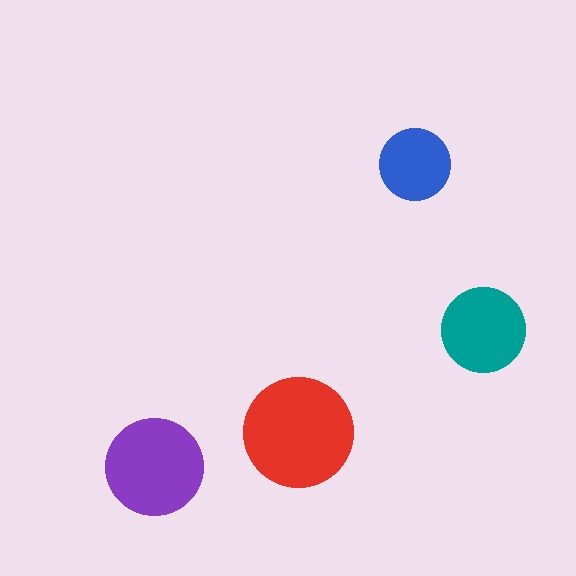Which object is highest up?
The blue circle is topmost.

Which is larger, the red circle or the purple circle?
The red one.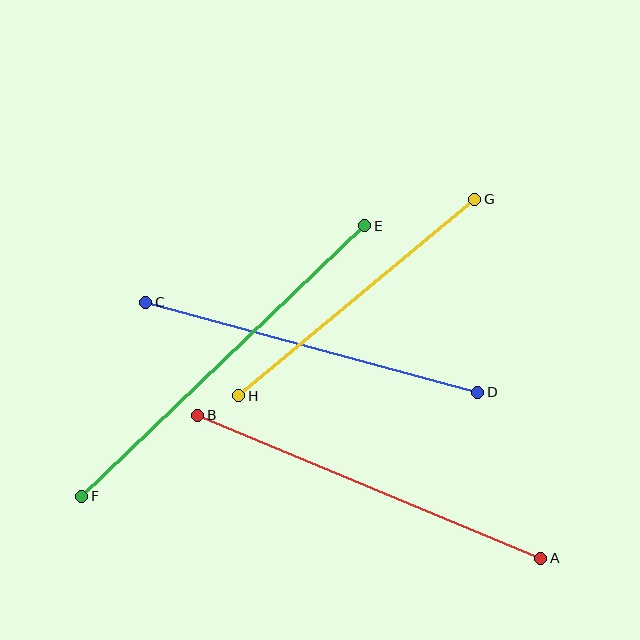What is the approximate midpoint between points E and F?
The midpoint is at approximately (223, 361) pixels.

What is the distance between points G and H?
The distance is approximately 307 pixels.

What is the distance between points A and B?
The distance is approximately 372 pixels.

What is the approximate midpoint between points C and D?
The midpoint is at approximately (312, 347) pixels.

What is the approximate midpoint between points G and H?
The midpoint is at approximately (357, 297) pixels.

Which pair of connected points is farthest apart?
Points E and F are farthest apart.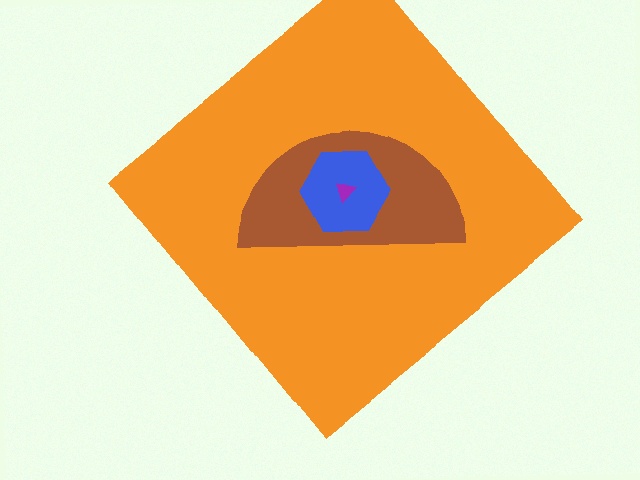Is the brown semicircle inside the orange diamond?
Yes.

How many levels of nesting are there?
4.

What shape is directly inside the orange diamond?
The brown semicircle.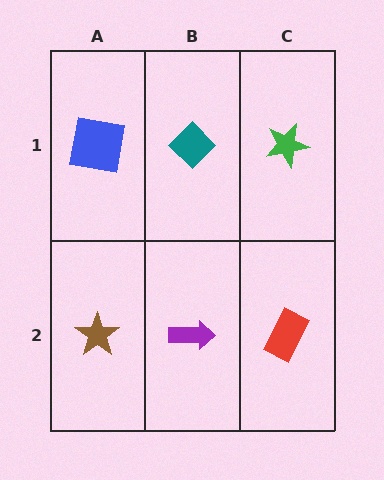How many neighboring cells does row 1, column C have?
2.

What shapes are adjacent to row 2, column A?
A blue square (row 1, column A), a purple arrow (row 2, column B).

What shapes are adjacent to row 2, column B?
A teal diamond (row 1, column B), a brown star (row 2, column A), a red rectangle (row 2, column C).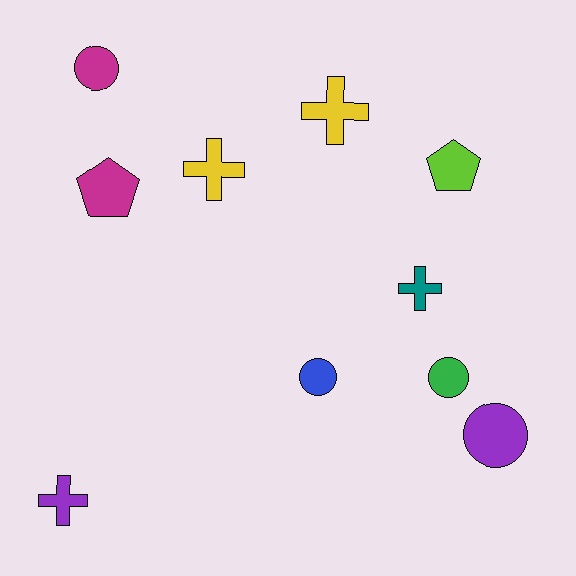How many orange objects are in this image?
There are no orange objects.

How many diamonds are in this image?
There are no diamonds.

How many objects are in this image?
There are 10 objects.